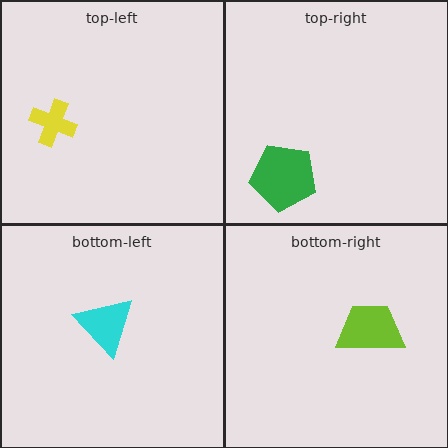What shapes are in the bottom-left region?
The cyan triangle.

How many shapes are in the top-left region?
1.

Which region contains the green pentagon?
The top-right region.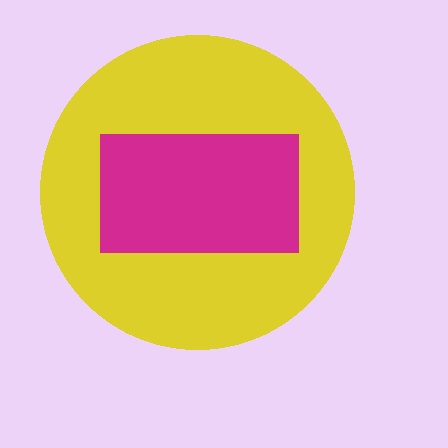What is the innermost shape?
The magenta rectangle.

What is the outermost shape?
The yellow circle.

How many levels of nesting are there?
2.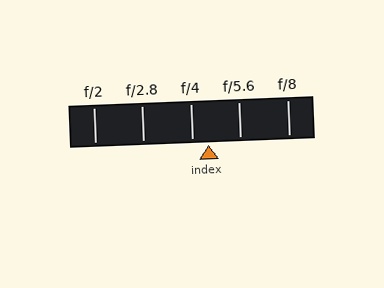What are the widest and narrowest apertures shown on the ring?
The widest aperture shown is f/2 and the narrowest is f/8.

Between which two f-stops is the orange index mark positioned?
The index mark is between f/4 and f/5.6.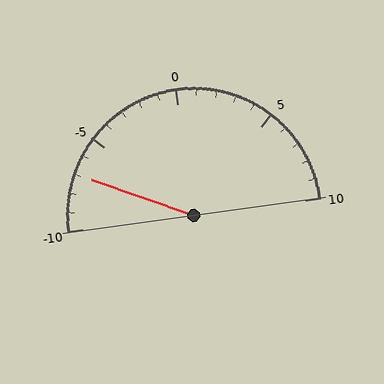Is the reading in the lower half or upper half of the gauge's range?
The reading is in the lower half of the range (-10 to 10).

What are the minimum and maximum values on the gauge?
The gauge ranges from -10 to 10.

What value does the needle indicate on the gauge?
The needle indicates approximately -7.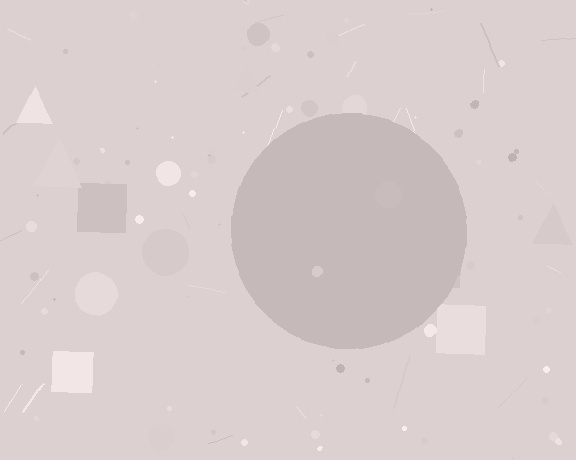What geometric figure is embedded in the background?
A circle is embedded in the background.